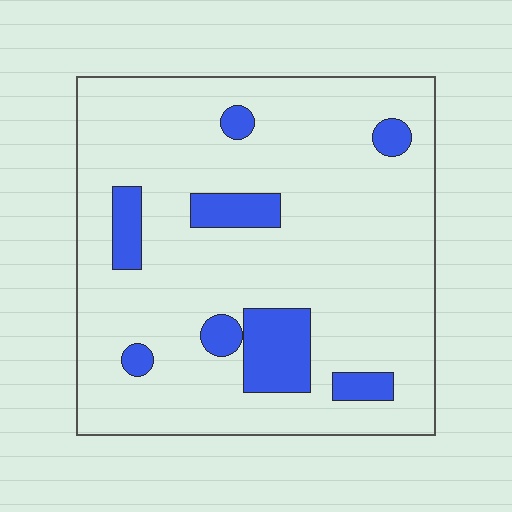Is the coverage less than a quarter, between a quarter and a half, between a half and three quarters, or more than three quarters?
Less than a quarter.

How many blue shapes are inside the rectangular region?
8.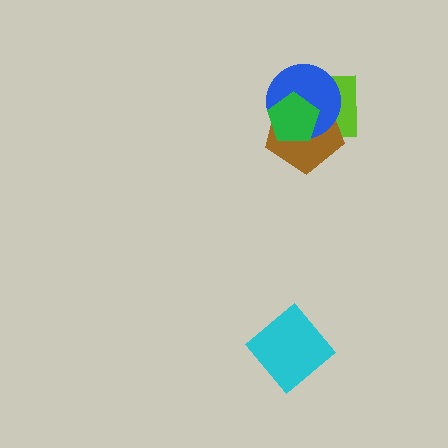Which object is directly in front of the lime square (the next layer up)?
The brown pentagon is directly in front of the lime square.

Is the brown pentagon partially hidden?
Yes, it is partially covered by another shape.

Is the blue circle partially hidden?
Yes, it is partially covered by another shape.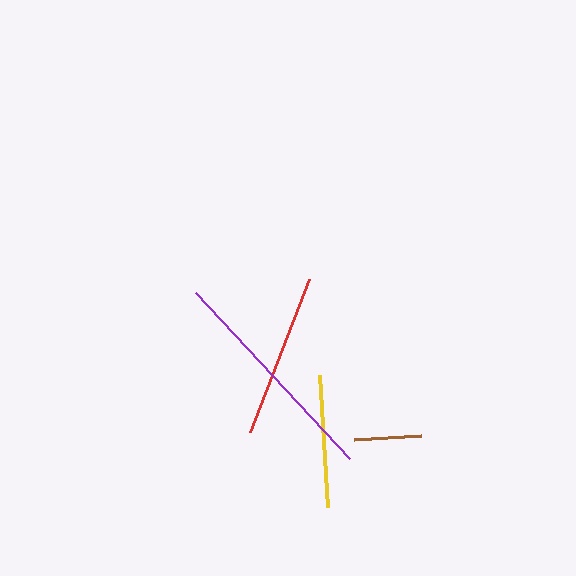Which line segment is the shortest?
The brown line is the shortest at approximately 67 pixels.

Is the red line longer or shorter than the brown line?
The red line is longer than the brown line.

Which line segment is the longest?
The purple line is the longest at approximately 226 pixels.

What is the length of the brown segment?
The brown segment is approximately 67 pixels long.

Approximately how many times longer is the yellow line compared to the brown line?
The yellow line is approximately 2.0 times the length of the brown line.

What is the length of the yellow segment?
The yellow segment is approximately 132 pixels long.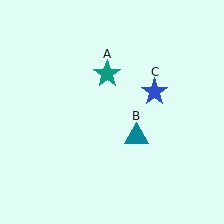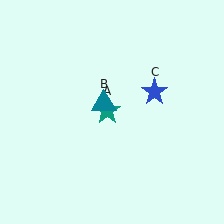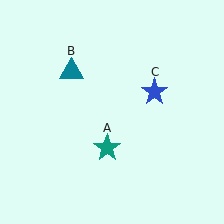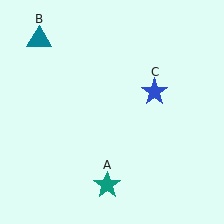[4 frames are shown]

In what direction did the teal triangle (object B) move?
The teal triangle (object B) moved up and to the left.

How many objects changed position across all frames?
2 objects changed position: teal star (object A), teal triangle (object B).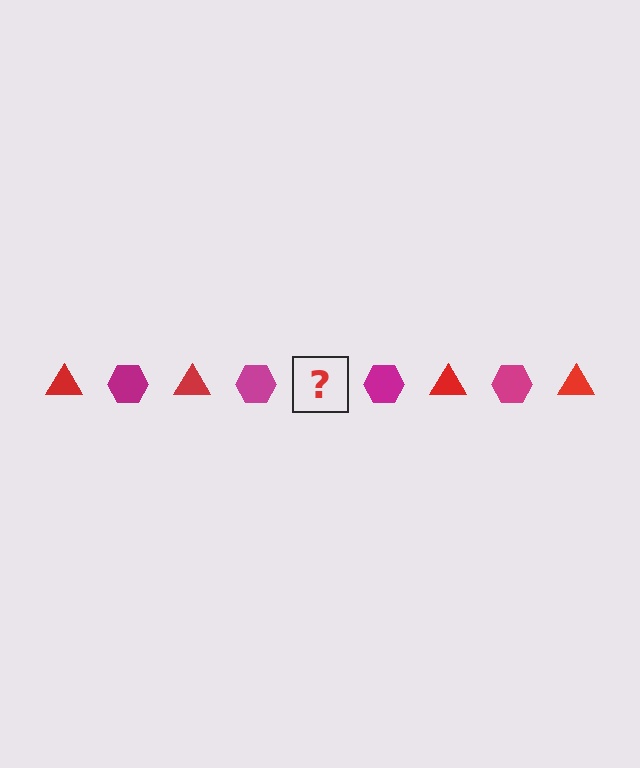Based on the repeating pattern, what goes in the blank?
The blank should be a red triangle.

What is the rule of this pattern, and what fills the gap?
The rule is that the pattern alternates between red triangle and magenta hexagon. The gap should be filled with a red triangle.